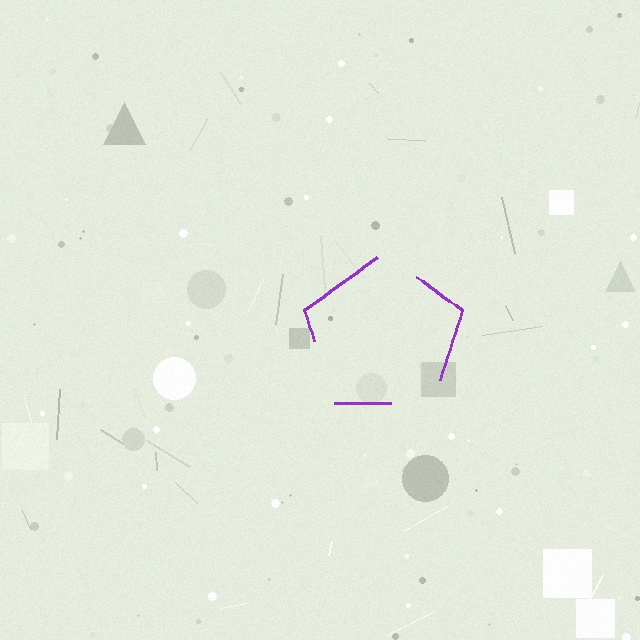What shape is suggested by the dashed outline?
The dashed outline suggests a pentagon.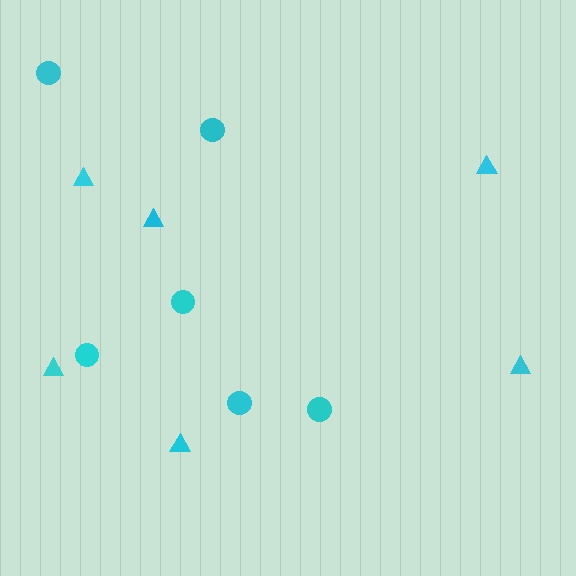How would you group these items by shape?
There are 2 groups: one group of triangles (6) and one group of circles (6).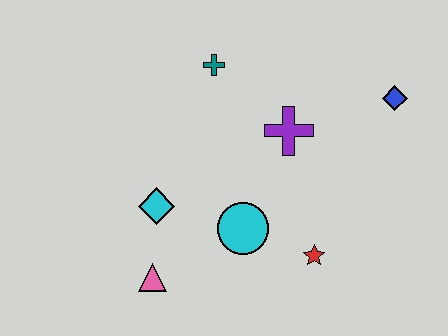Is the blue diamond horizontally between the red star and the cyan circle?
No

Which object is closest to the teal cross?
The purple cross is closest to the teal cross.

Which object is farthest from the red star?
The teal cross is farthest from the red star.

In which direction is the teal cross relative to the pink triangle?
The teal cross is above the pink triangle.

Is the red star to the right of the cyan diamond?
Yes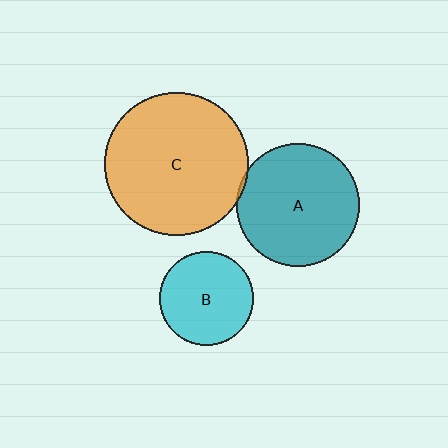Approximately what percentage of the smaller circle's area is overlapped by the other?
Approximately 5%.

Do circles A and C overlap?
Yes.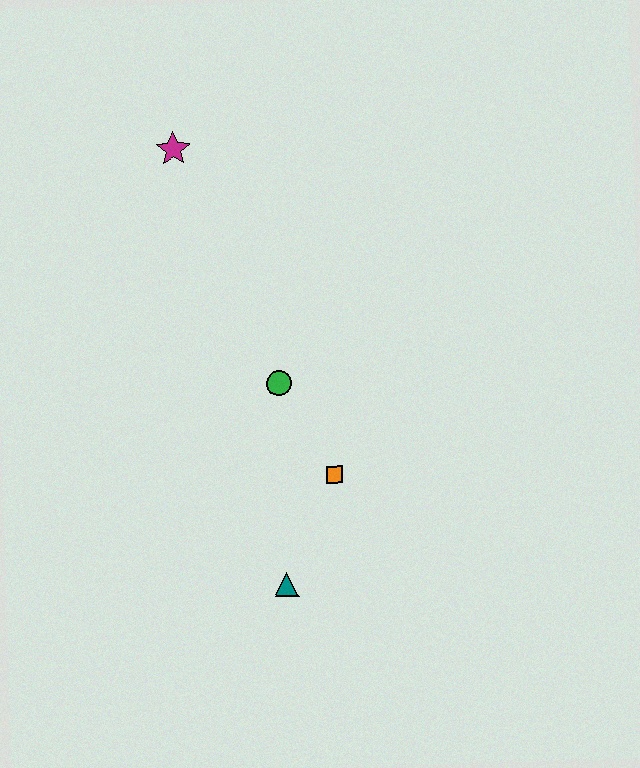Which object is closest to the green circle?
The orange square is closest to the green circle.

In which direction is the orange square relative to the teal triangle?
The orange square is above the teal triangle.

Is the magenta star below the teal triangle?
No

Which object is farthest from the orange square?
The magenta star is farthest from the orange square.